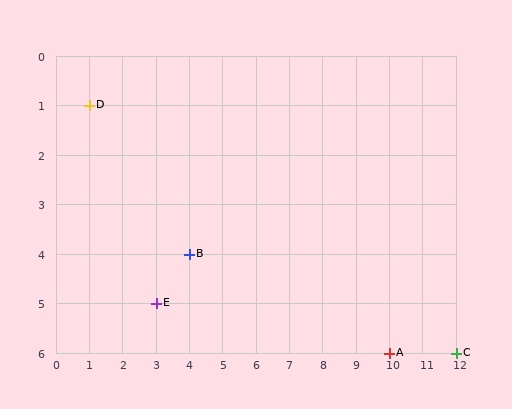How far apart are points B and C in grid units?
Points B and C are 8 columns and 2 rows apart (about 8.2 grid units diagonally).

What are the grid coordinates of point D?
Point D is at grid coordinates (1, 1).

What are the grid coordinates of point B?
Point B is at grid coordinates (4, 4).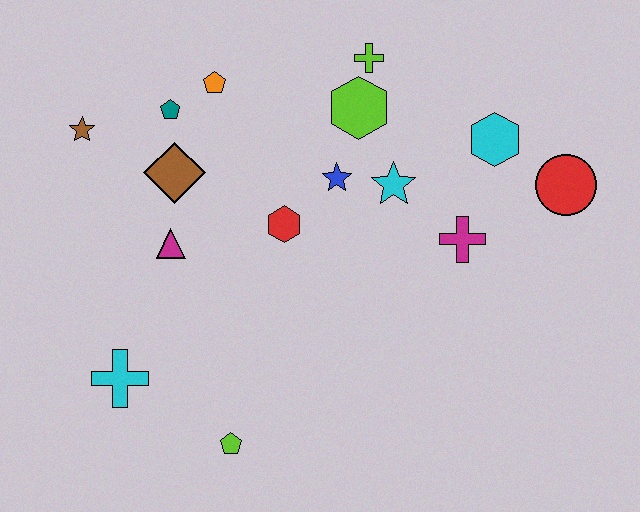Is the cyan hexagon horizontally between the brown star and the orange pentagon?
No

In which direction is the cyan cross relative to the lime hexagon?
The cyan cross is below the lime hexagon.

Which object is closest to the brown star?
The teal pentagon is closest to the brown star.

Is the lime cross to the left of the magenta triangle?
No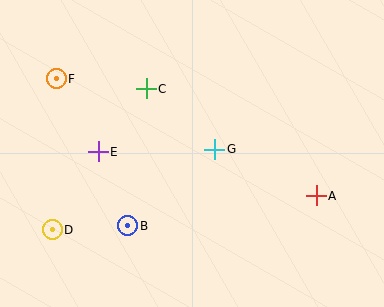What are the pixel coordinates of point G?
Point G is at (215, 149).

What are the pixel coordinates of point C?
Point C is at (146, 89).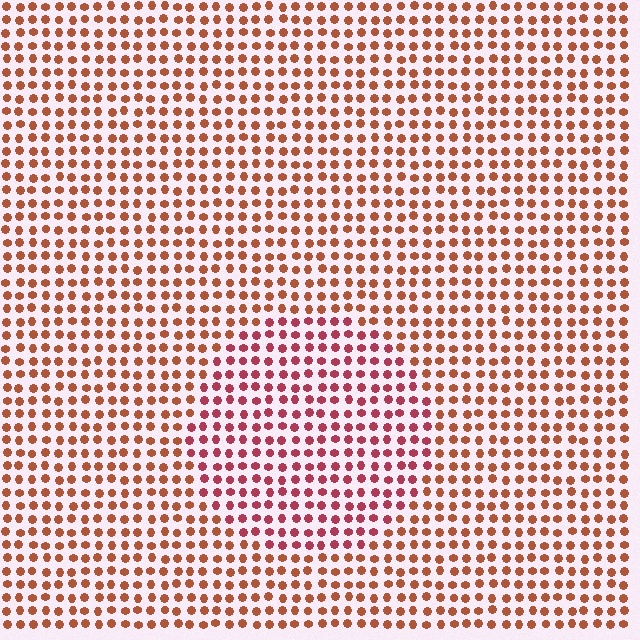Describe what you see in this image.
The image is filled with small brown elements in a uniform arrangement. A circle-shaped region is visible where the elements are tinted to a slightly different hue, forming a subtle color boundary.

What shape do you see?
I see a circle.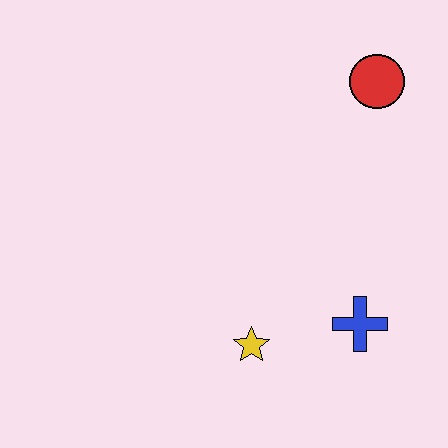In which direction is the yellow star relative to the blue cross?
The yellow star is to the left of the blue cross.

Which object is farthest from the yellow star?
The red circle is farthest from the yellow star.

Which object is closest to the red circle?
The blue cross is closest to the red circle.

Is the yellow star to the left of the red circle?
Yes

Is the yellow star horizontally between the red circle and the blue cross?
No